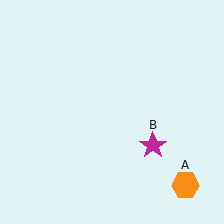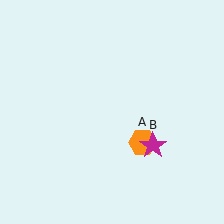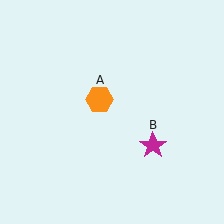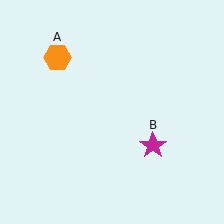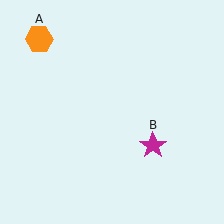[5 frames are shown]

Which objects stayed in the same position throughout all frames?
Magenta star (object B) remained stationary.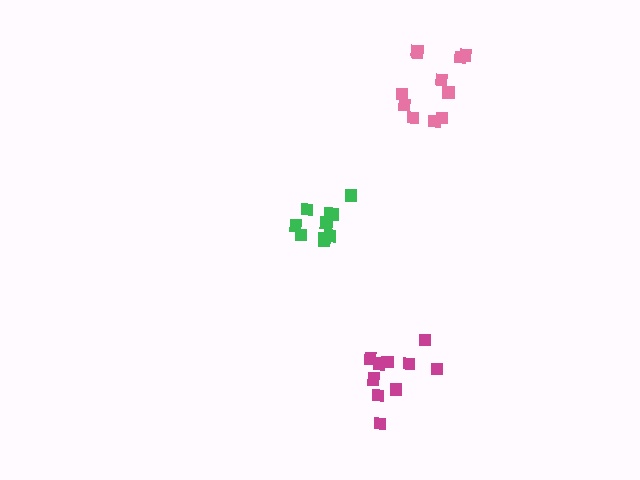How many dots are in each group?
Group 1: 11 dots, Group 2: 11 dots, Group 3: 11 dots (33 total).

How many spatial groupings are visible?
There are 3 spatial groupings.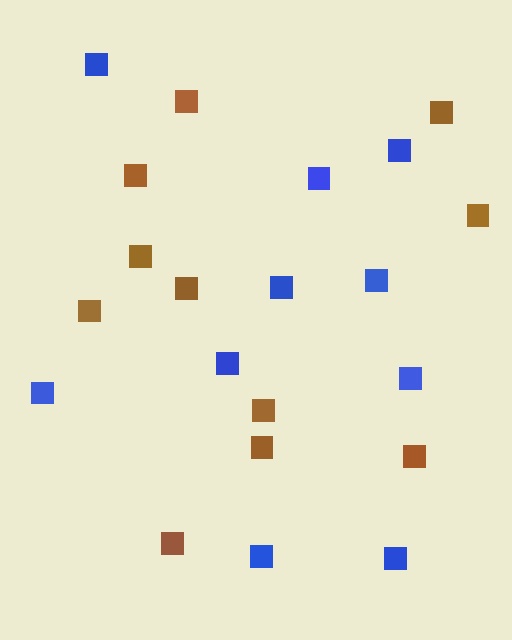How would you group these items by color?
There are 2 groups: one group of brown squares (11) and one group of blue squares (10).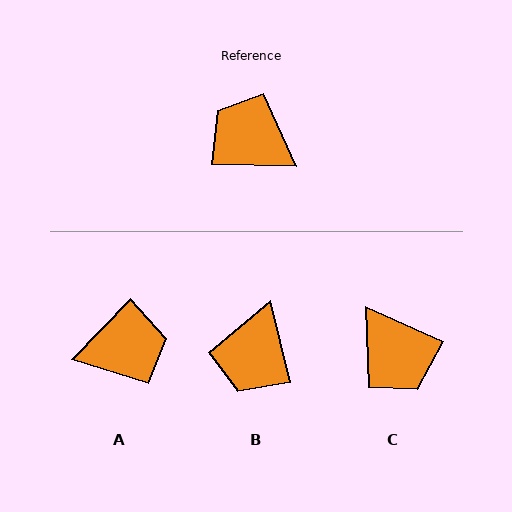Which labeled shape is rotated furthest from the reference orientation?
C, about 158 degrees away.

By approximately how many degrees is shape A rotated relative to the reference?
Approximately 132 degrees clockwise.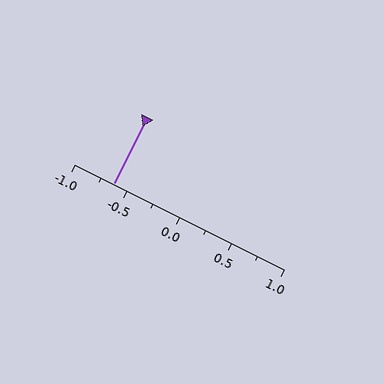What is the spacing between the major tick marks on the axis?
The major ticks are spaced 0.5 apart.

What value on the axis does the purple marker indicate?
The marker indicates approximately -0.62.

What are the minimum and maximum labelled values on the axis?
The axis runs from -1.0 to 1.0.